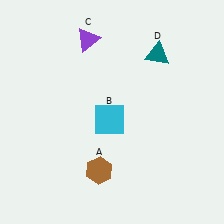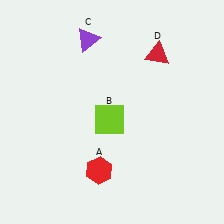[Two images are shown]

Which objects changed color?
A changed from brown to red. B changed from cyan to lime. D changed from teal to red.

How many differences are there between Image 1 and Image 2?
There are 3 differences between the two images.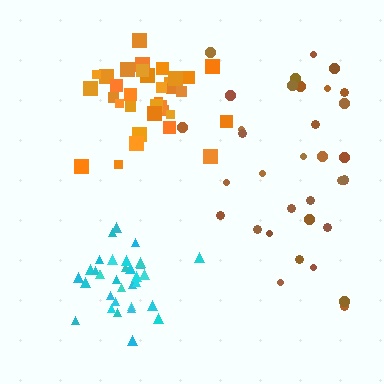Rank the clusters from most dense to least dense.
cyan, orange, brown.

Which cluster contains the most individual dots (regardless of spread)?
Brown (34).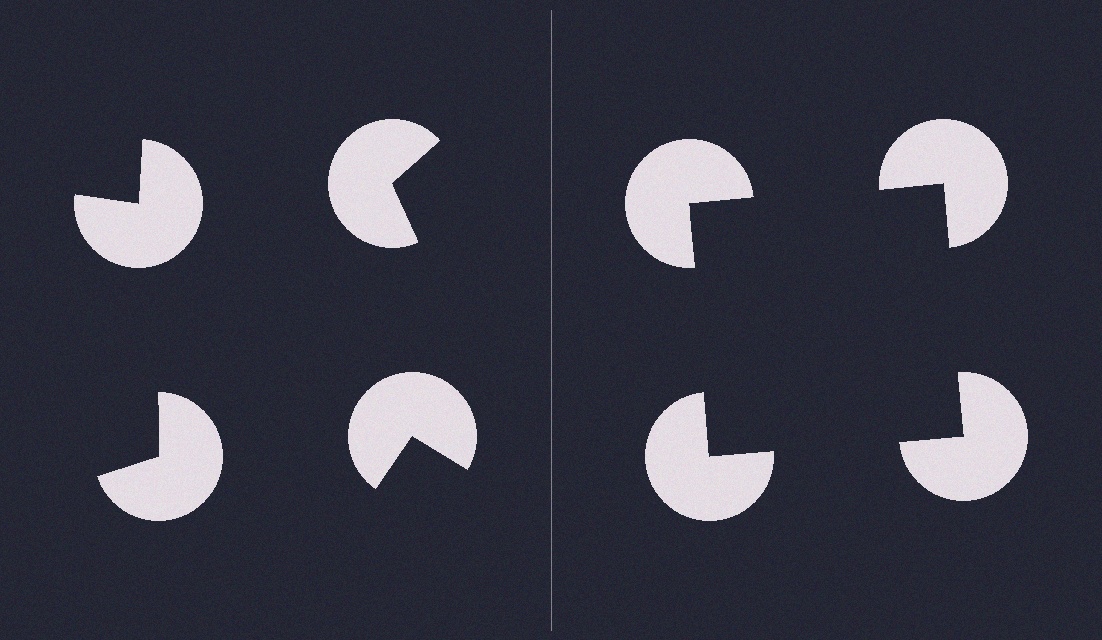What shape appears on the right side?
An illusory square.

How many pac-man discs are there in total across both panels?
8 — 4 on each side.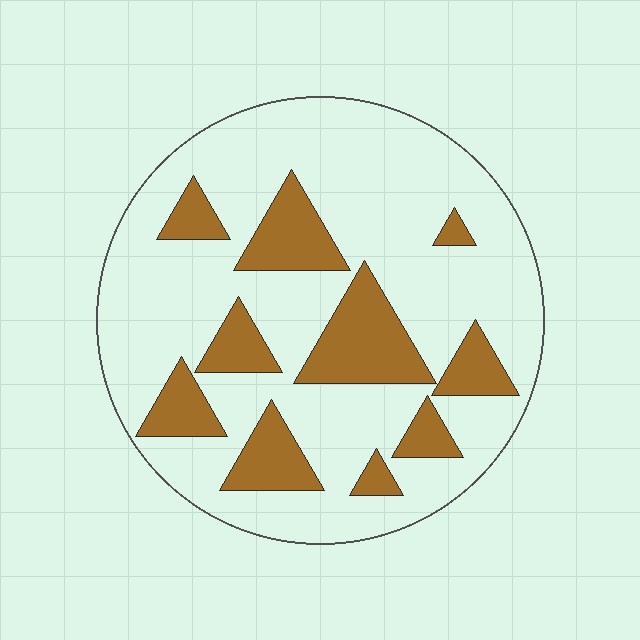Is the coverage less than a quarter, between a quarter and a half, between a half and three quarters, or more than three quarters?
Less than a quarter.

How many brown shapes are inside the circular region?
10.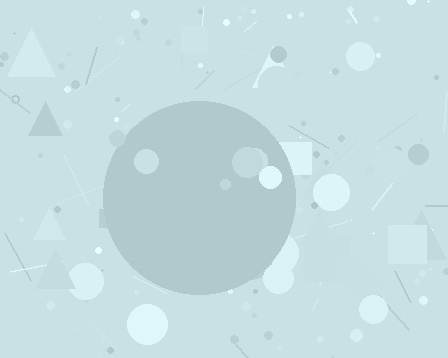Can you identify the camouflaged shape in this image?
The camouflaged shape is a circle.